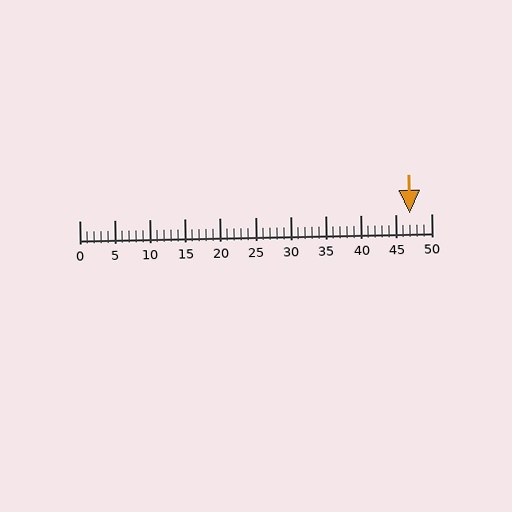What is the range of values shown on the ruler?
The ruler shows values from 0 to 50.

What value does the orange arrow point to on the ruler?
The orange arrow points to approximately 47.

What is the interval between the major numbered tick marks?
The major tick marks are spaced 5 units apart.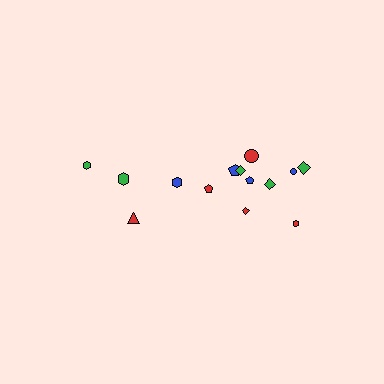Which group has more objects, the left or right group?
The right group.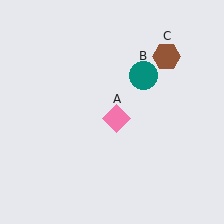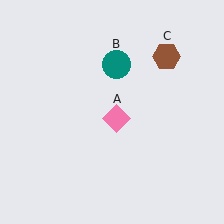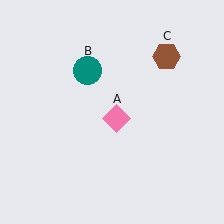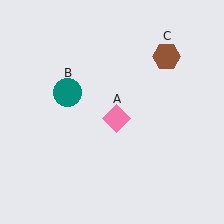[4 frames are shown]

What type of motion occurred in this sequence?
The teal circle (object B) rotated counterclockwise around the center of the scene.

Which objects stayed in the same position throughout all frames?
Pink diamond (object A) and brown hexagon (object C) remained stationary.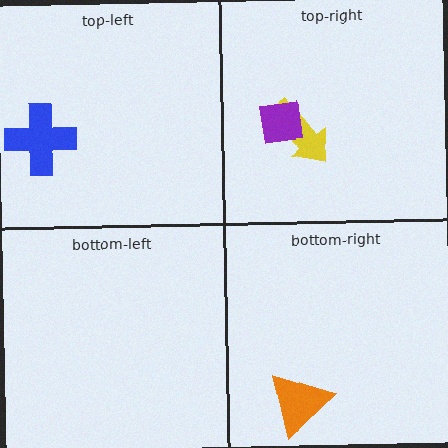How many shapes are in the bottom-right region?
1.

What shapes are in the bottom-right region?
The orange triangle.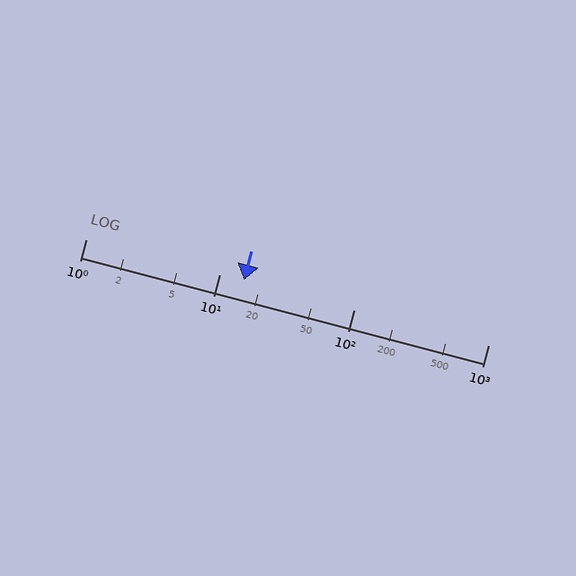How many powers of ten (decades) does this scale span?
The scale spans 3 decades, from 1 to 1000.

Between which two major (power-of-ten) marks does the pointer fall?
The pointer is between 10 and 100.